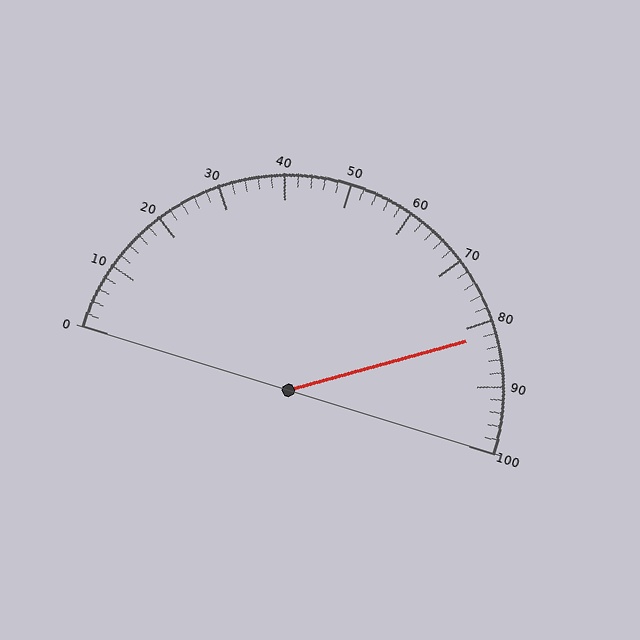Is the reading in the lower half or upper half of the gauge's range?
The reading is in the upper half of the range (0 to 100).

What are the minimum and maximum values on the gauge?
The gauge ranges from 0 to 100.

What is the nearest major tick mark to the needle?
The nearest major tick mark is 80.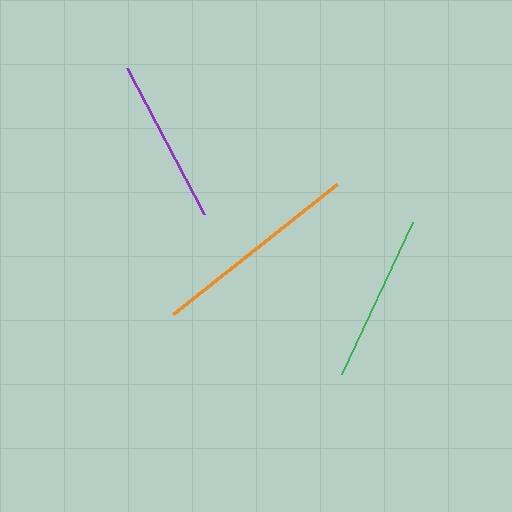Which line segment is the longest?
The orange line is the longest at approximately 209 pixels.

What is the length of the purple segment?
The purple segment is approximately 165 pixels long.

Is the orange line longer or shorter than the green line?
The orange line is longer than the green line.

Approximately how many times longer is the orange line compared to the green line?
The orange line is approximately 1.2 times the length of the green line.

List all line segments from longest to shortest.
From longest to shortest: orange, green, purple.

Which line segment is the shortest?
The purple line is the shortest at approximately 165 pixels.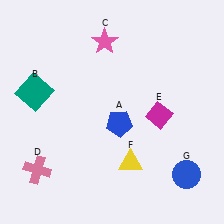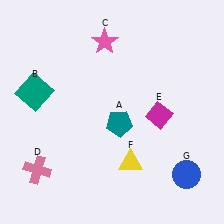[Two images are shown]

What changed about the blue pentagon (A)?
In Image 1, A is blue. In Image 2, it changed to teal.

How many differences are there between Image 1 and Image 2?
There is 1 difference between the two images.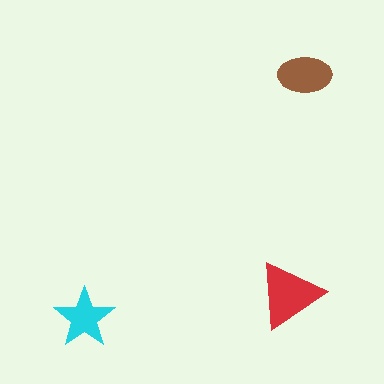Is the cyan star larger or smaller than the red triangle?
Smaller.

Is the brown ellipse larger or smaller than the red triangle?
Smaller.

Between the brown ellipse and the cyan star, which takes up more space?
The brown ellipse.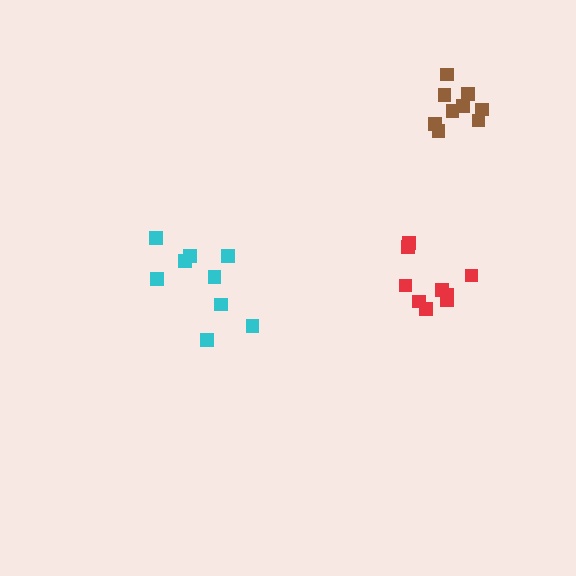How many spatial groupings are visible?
There are 3 spatial groupings.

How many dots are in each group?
Group 1: 9 dots, Group 2: 9 dots, Group 3: 9 dots (27 total).